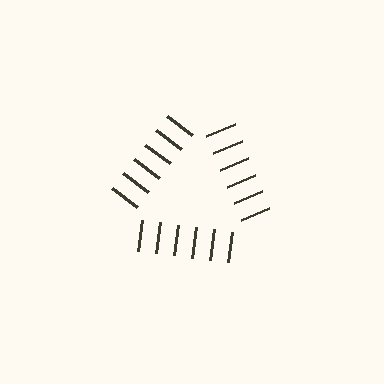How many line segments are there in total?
18 — 6 along each of the 3 edges.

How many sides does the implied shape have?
3 sides — the line-ends trace a triangle.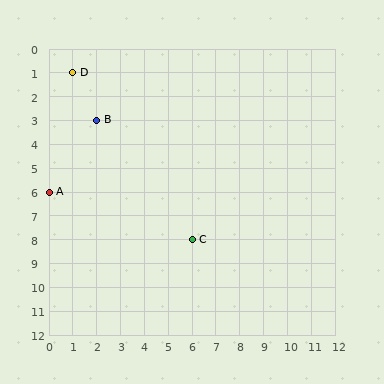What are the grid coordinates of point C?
Point C is at grid coordinates (6, 8).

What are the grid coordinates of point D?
Point D is at grid coordinates (1, 1).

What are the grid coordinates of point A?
Point A is at grid coordinates (0, 6).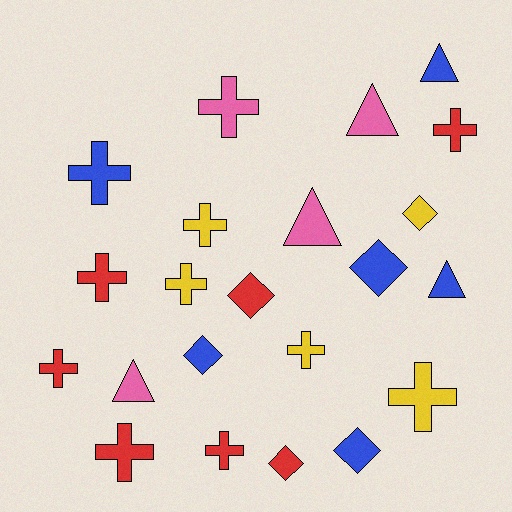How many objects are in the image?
There are 22 objects.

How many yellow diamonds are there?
There is 1 yellow diamond.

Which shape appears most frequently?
Cross, with 11 objects.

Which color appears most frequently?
Red, with 7 objects.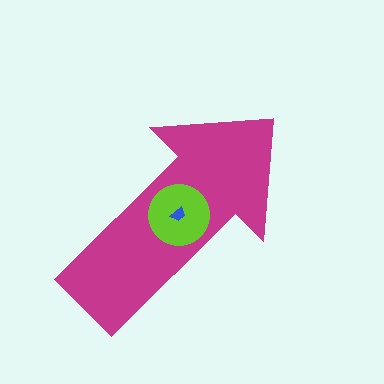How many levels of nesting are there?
3.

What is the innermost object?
The blue trapezoid.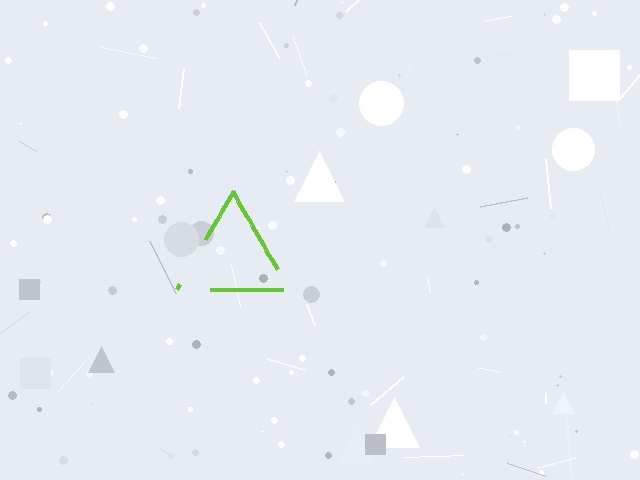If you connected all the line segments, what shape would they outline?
They would outline a triangle.